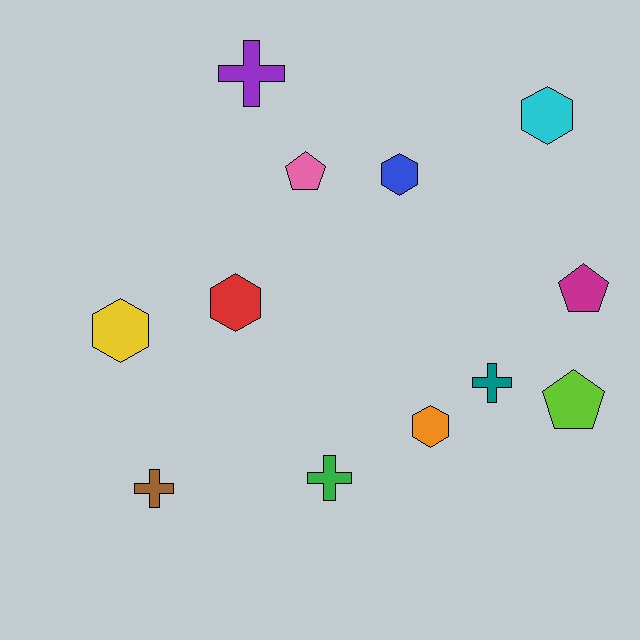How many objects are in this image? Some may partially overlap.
There are 12 objects.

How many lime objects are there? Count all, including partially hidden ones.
There is 1 lime object.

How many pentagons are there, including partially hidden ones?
There are 3 pentagons.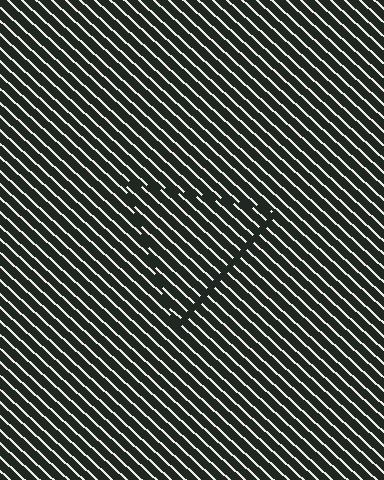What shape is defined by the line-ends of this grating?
An illusory triangle. The interior of the shape contains the same grating, shifted by half a period — the contour is defined by the phase discontinuity where line-ends from the inner and outer gratings abut.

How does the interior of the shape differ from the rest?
The interior of the shape contains the same grating, shifted by half a period — the contour is defined by the phase discontinuity where line-ends from the inner and outer gratings abut.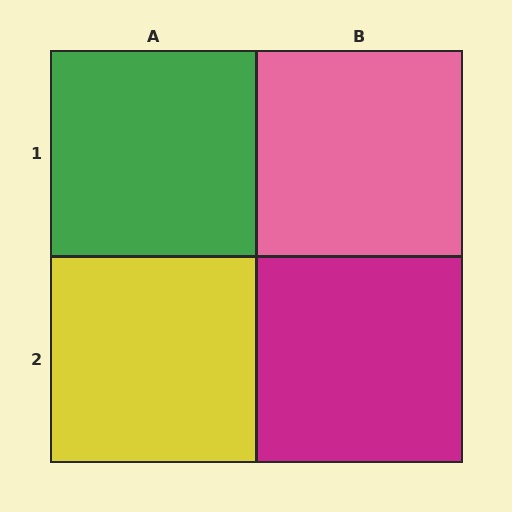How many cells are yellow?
1 cell is yellow.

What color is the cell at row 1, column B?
Pink.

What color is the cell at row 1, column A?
Green.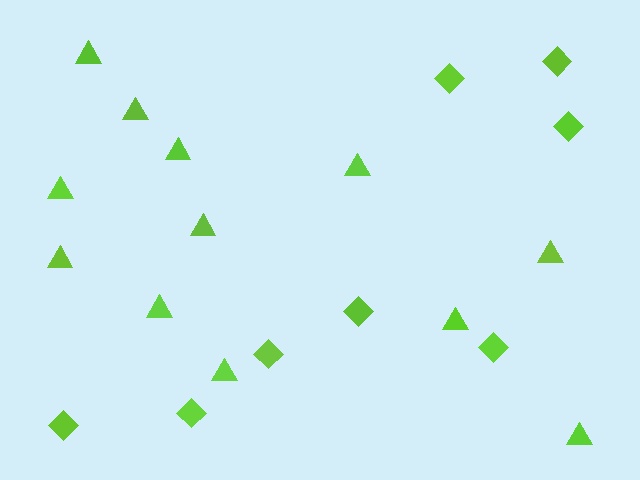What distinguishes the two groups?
There are 2 groups: one group of diamonds (8) and one group of triangles (12).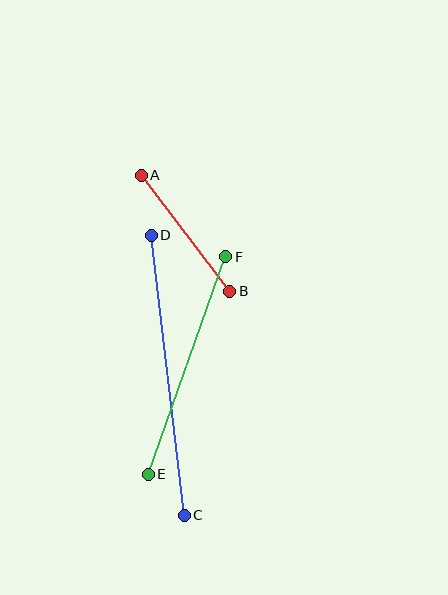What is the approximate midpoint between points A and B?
The midpoint is at approximately (185, 233) pixels.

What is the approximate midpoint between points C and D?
The midpoint is at approximately (168, 375) pixels.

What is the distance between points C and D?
The distance is approximately 282 pixels.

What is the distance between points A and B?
The distance is approximately 146 pixels.